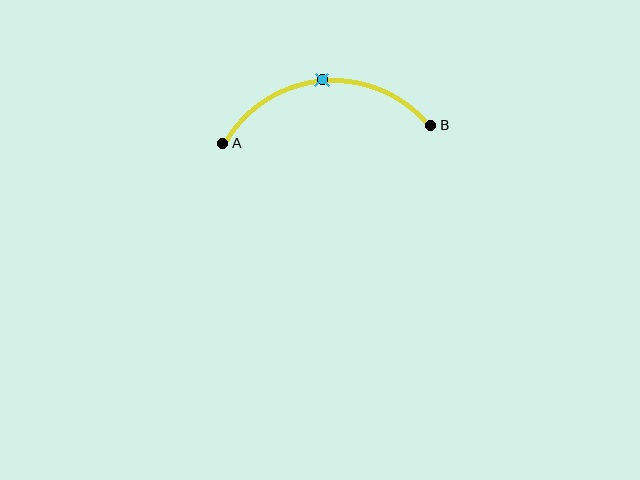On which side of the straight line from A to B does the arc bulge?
The arc bulges above the straight line connecting A and B.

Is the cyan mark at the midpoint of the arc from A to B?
Yes. The cyan mark lies on the arc at equal arc-length from both A and B — it is the arc midpoint.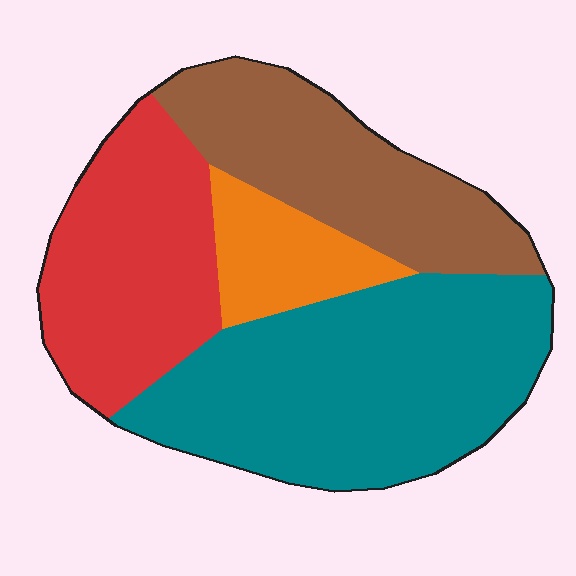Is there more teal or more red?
Teal.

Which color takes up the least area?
Orange, at roughly 10%.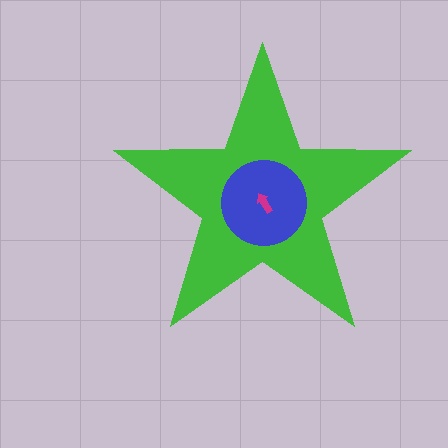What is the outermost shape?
The green star.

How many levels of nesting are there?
3.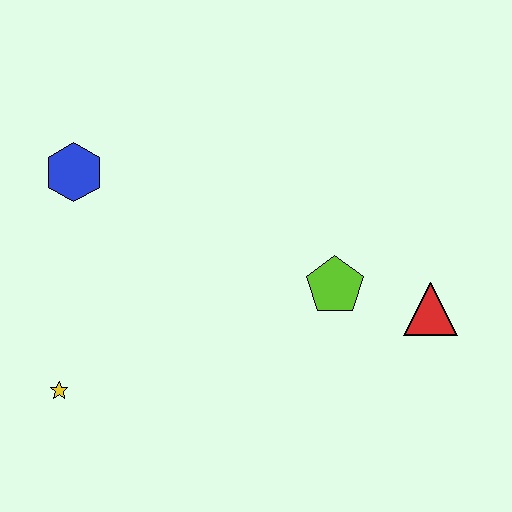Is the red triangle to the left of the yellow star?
No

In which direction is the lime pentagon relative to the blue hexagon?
The lime pentagon is to the right of the blue hexagon.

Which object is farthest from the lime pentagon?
The yellow star is farthest from the lime pentagon.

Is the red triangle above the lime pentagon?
No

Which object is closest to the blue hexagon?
The yellow star is closest to the blue hexagon.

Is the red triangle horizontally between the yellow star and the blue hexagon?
No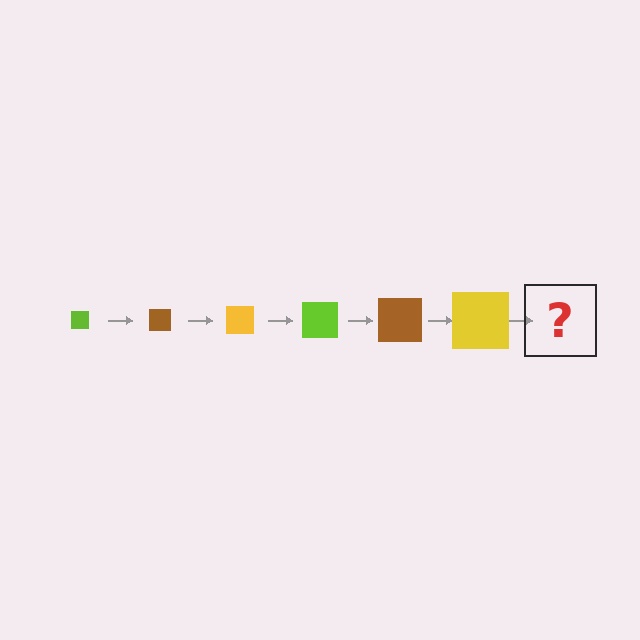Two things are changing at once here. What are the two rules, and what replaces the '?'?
The two rules are that the square grows larger each step and the color cycles through lime, brown, and yellow. The '?' should be a lime square, larger than the previous one.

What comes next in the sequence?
The next element should be a lime square, larger than the previous one.